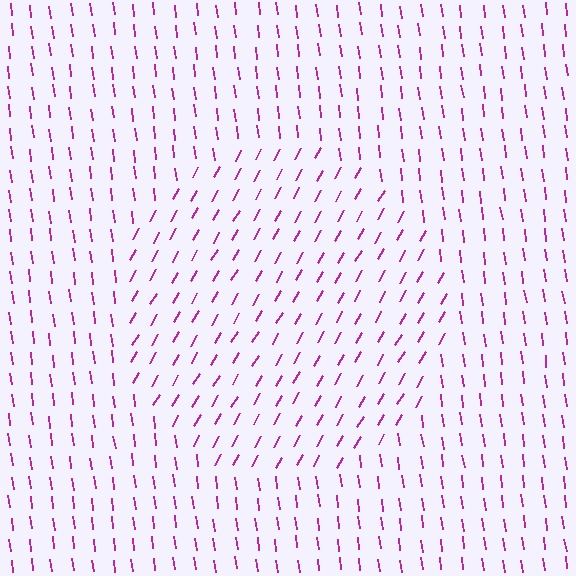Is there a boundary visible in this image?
Yes, there is a texture boundary formed by a change in line orientation.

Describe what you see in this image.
The image is filled with small magenta line segments. A circle region in the image has lines oriented differently from the surrounding lines, creating a visible texture boundary.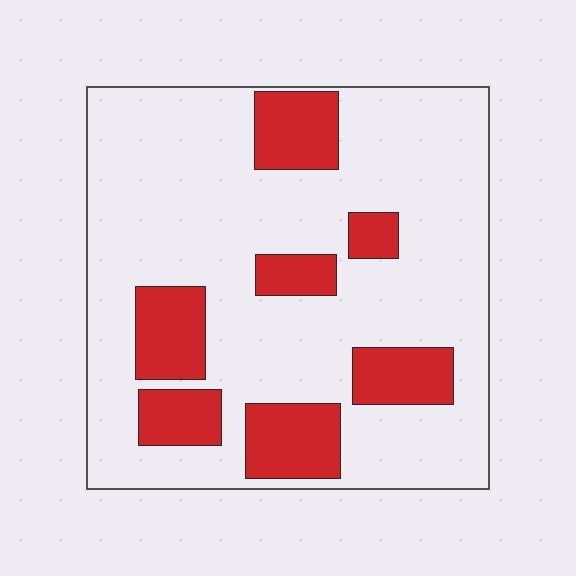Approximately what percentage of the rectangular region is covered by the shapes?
Approximately 25%.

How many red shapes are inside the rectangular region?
7.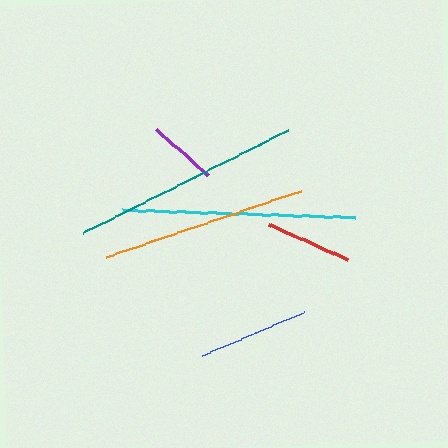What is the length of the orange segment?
The orange segment is approximately 205 pixels long.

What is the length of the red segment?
The red segment is approximately 86 pixels long.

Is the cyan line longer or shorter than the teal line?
The cyan line is longer than the teal line.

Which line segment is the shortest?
The purple line is the shortest at approximately 70 pixels.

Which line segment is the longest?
The cyan line is the longest at approximately 233 pixels.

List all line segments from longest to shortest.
From longest to shortest: cyan, teal, orange, blue, red, purple.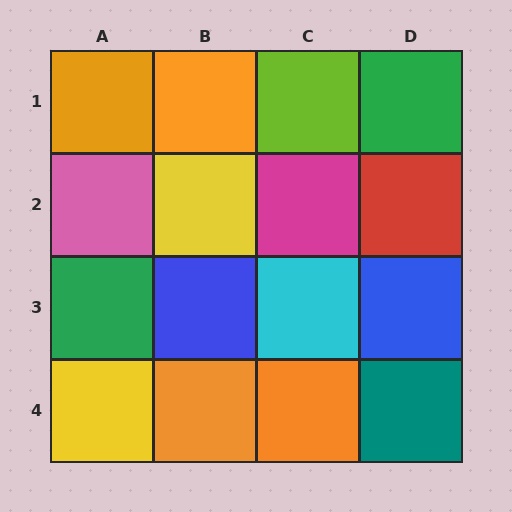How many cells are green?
2 cells are green.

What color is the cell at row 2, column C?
Magenta.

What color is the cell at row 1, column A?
Orange.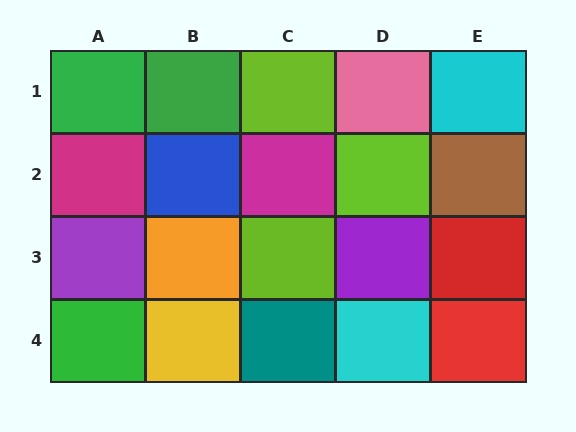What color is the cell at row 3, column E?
Red.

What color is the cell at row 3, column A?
Purple.